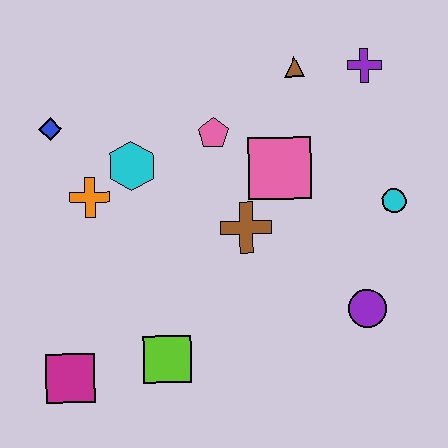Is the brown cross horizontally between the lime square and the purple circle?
Yes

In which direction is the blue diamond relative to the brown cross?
The blue diamond is to the left of the brown cross.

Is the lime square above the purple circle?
No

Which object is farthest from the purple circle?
The blue diamond is farthest from the purple circle.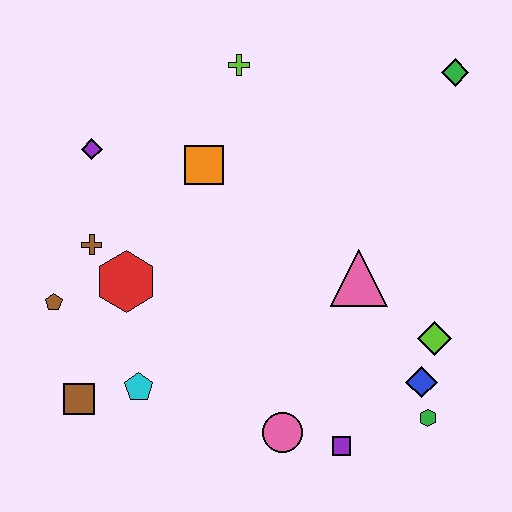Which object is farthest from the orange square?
The green hexagon is farthest from the orange square.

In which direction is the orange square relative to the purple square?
The orange square is above the purple square.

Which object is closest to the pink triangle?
The lime diamond is closest to the pink triangle.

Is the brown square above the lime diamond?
No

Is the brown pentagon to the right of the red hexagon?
No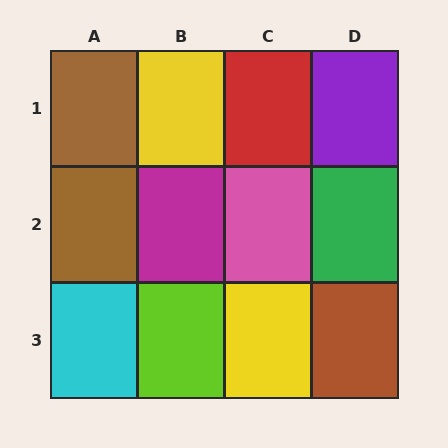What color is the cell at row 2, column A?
Brown.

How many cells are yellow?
2 cells are yellow.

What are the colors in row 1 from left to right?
Brown, yellow, red, purple.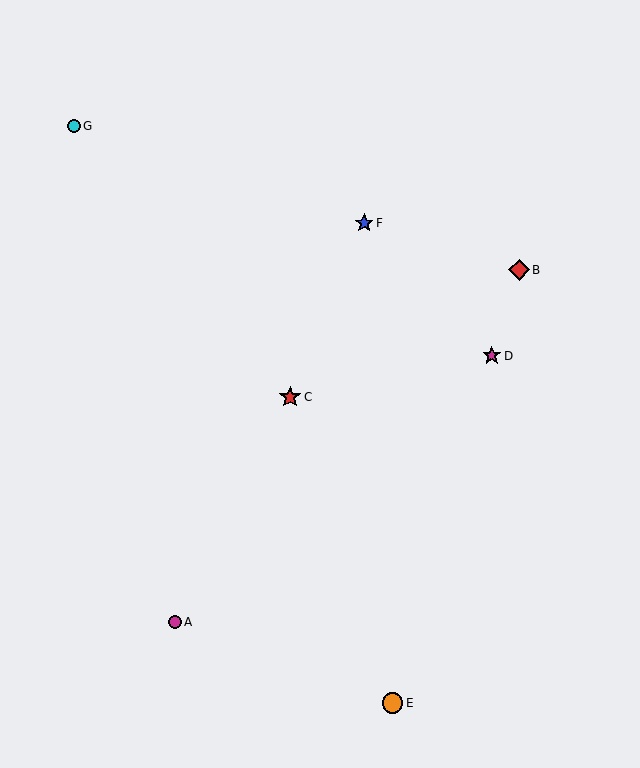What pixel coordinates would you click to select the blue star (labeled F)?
Click at (364, 223) to select the blue star F.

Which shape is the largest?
The red star (labeled C) is the largest.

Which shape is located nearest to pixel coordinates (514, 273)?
The red diamond (labeled B) at (519, 270) is nearest to that location.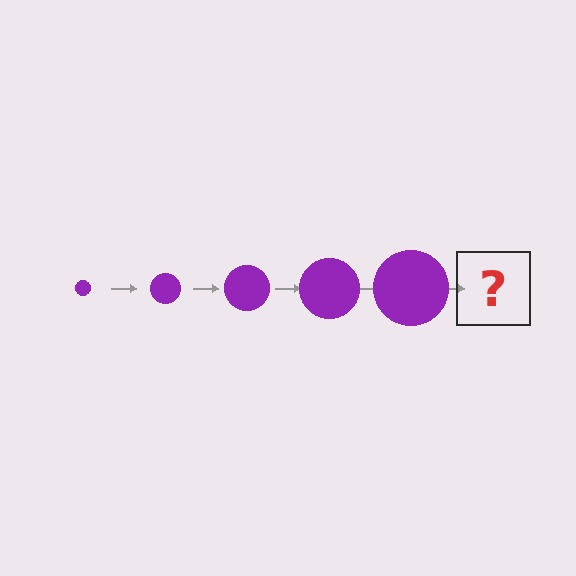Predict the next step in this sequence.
The next step is a purple circle, larger than the previous one.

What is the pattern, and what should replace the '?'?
The pattern is that the circle gets progressively larger each step. The '?' should be a purple circle, larger than the previous one.